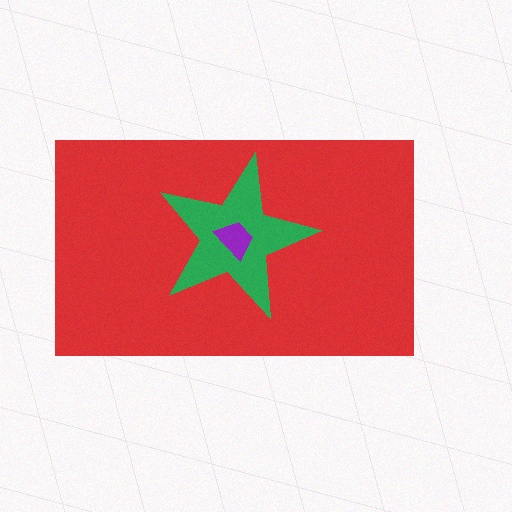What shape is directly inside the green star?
The purple trapezoid.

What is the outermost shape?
The red rectangle.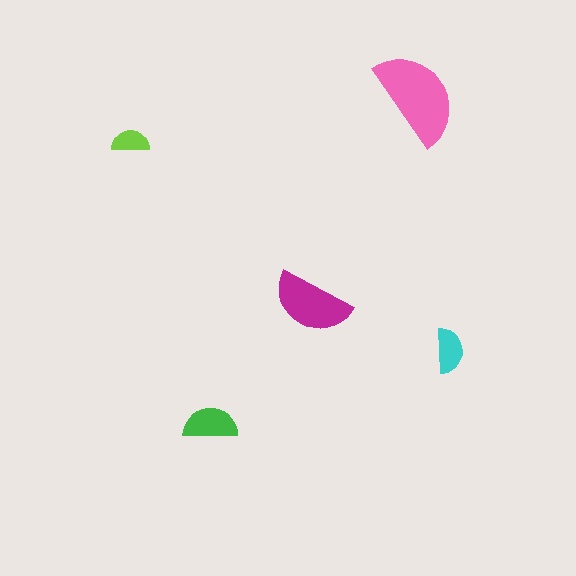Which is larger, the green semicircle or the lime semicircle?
The green one.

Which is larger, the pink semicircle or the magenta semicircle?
The pink one.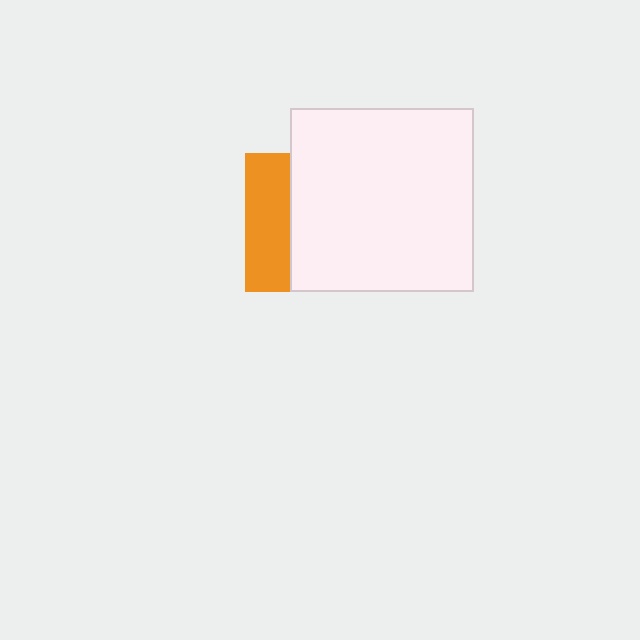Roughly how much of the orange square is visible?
A small part of it is visible (roughly 31%).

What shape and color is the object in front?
The object in front is a white square.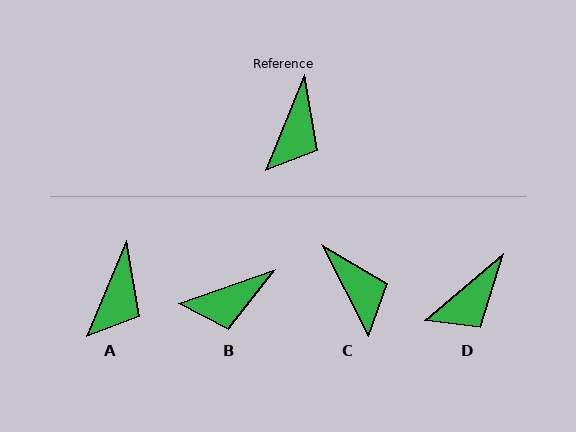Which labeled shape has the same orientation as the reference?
A.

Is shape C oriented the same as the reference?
No, it is off by about 50 degrees.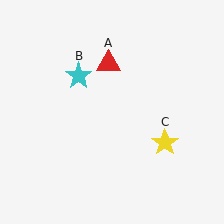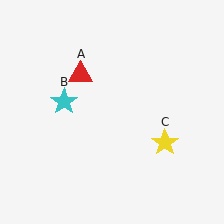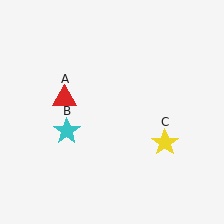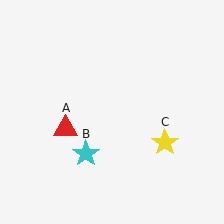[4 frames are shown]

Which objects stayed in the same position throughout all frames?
Yellow star (object C) remained stationary.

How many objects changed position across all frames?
2 objects changed position: red triangle (object A), cyan star (object B).